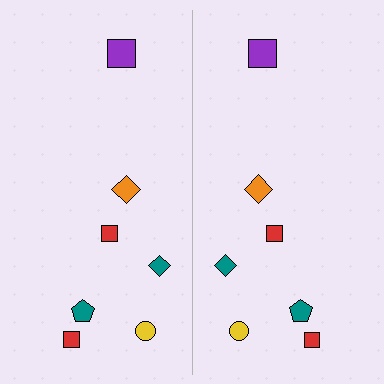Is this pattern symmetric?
Yes, this pattern has bilateral (reflection) symmetry.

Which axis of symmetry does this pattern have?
The pattern has a vertical axis of symmetry running through the center of the image.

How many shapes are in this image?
There are 14 shapes in this image.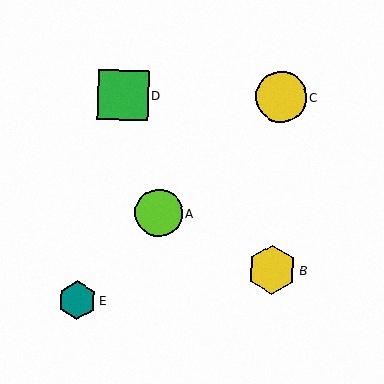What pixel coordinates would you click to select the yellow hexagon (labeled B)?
Click at (272, 270) to select the yellow hexagon B.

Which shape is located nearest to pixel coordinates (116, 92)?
The green square (labeled D) at (123, 95) is nearest to that location.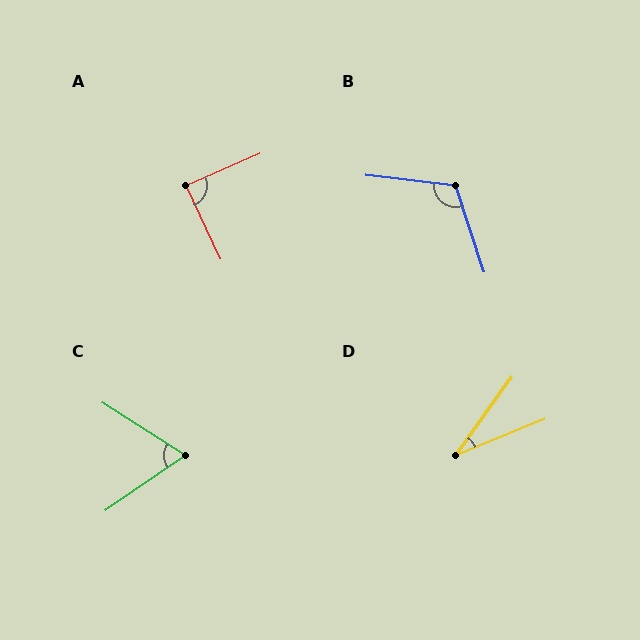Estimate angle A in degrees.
Approximately 89 degrees.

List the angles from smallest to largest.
D (32°), C (67°), A (89°), B (115°).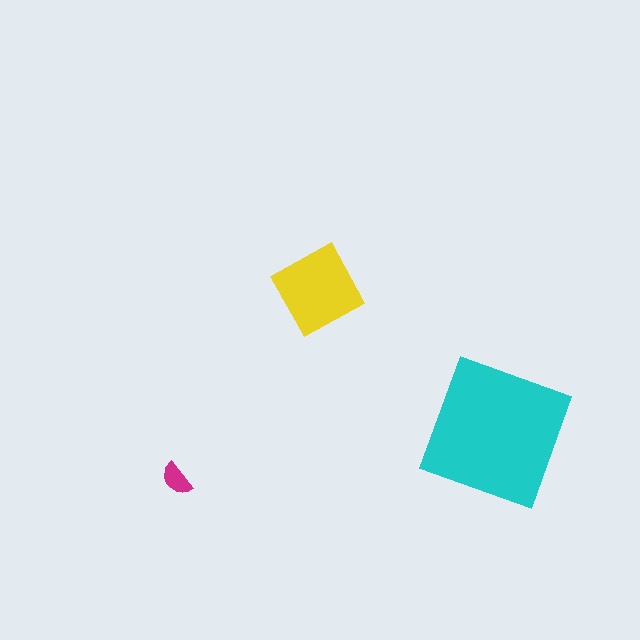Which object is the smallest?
The magenta semicircle.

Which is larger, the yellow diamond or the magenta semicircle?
The yellow diamond.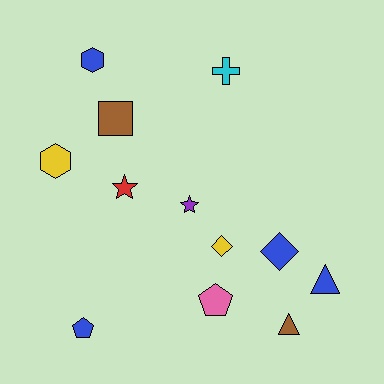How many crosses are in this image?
There is 1 cross.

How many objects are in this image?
There are 12 objects.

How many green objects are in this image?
There are no green objects.